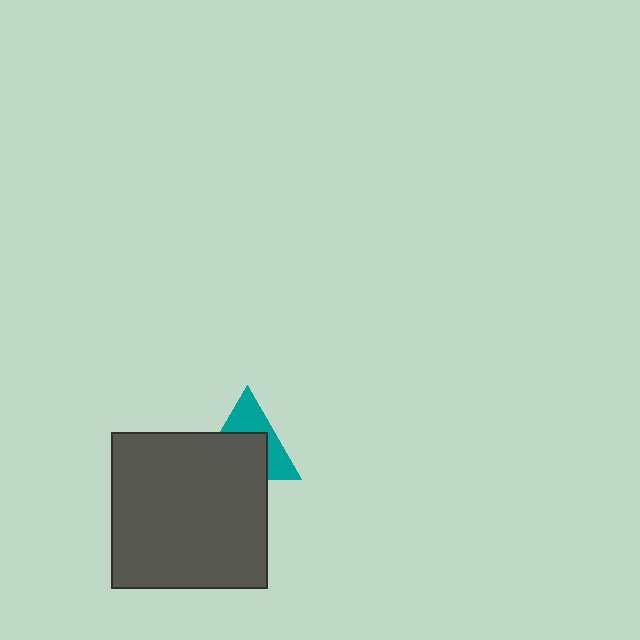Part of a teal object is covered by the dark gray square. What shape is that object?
It is a triangle.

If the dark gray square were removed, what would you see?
You would see the complete teal triangle.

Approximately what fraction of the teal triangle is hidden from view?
Roughly 57% of the teal triangle is hidden behind the dark gray square.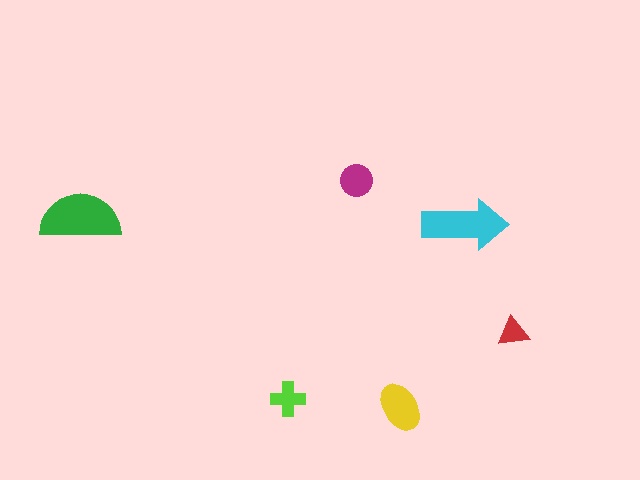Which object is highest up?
The magenta circle is topmost.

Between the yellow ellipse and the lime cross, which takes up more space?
The yellow ellipse.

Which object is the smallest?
The red triangle.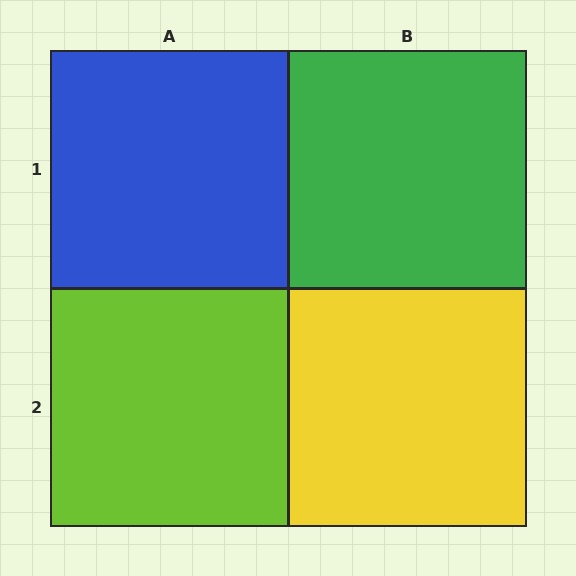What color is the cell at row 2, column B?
Yellow.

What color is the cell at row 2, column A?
Lime.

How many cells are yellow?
1 cell is yellow.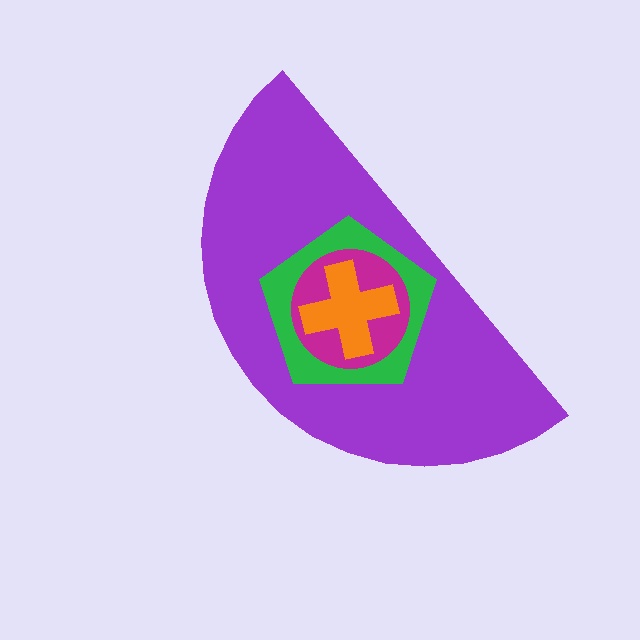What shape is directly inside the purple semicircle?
The green pentagon.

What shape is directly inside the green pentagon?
The magenta circle.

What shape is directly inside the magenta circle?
The orange cross.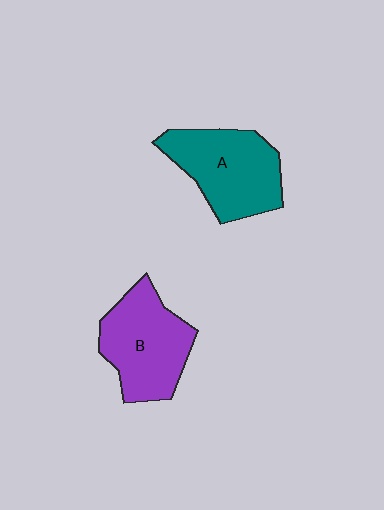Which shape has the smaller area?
Shape B (purple).